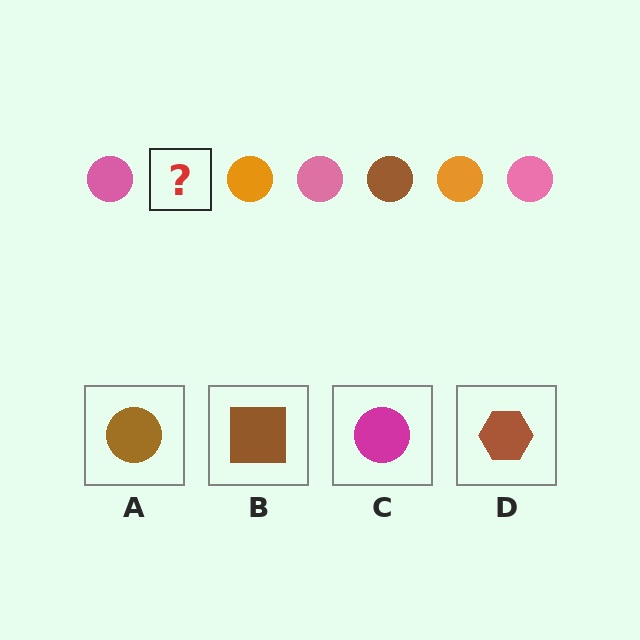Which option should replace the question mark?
Option A.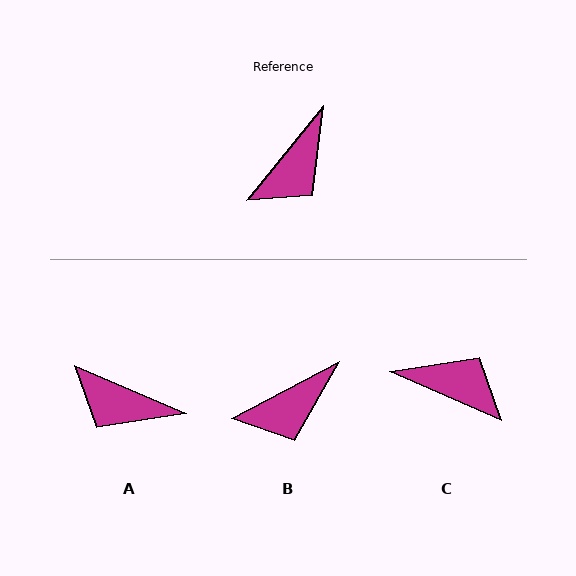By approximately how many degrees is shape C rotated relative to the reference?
Approximately 106 degrees counter-clockwise.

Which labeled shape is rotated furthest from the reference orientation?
C, about 106 degrees away.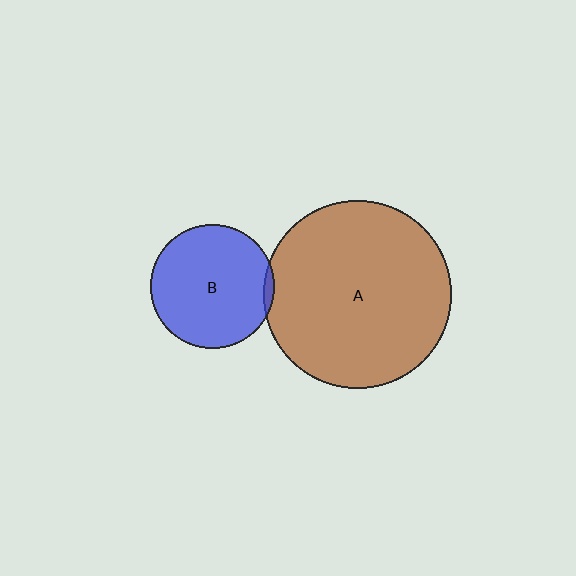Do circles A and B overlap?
Yes.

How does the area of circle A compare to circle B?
Approximately 2.3 times.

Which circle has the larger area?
Circle A (brown).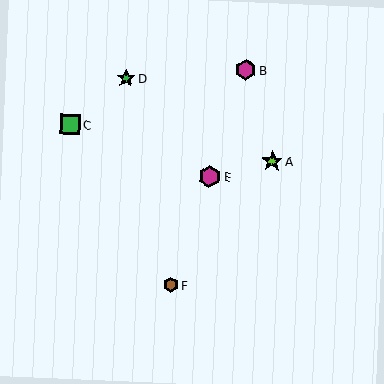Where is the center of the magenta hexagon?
The center of the magenta hexagon is at (209, 177).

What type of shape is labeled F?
Shape F is a brown hexagon.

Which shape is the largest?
The magenta hexagon (labeled E) is the largest.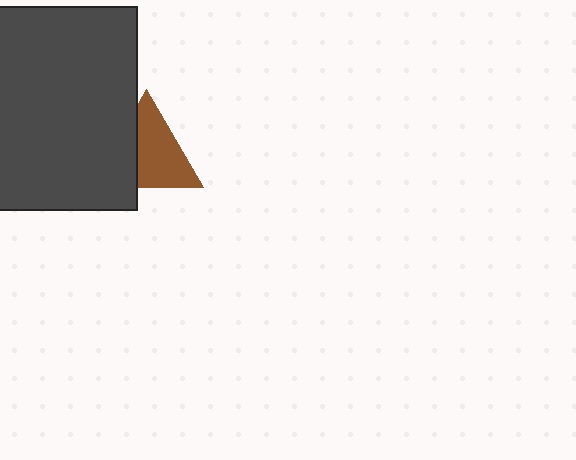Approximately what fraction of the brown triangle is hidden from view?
Roughly 35% of the brown triangle is hidden behind the dark gray rectangle.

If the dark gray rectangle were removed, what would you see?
You would see the complete brown triangle.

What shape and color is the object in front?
The object in front is a dark gray rectangle.